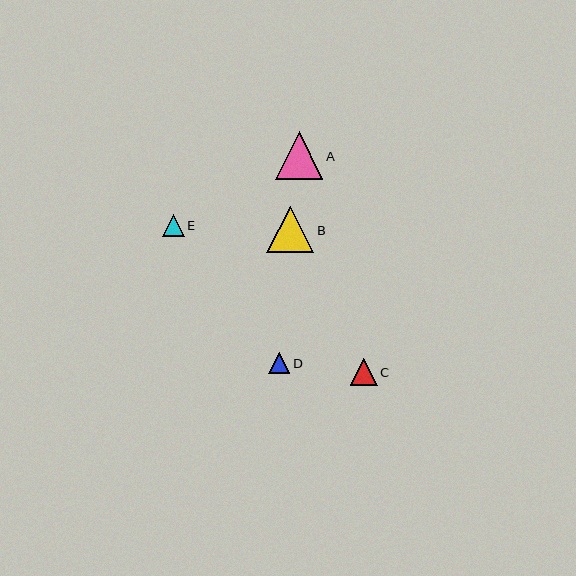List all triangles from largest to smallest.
From largest to smallest: A, B, C, E, D.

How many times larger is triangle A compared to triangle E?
Triangle A is approximately 2.2 times the size of triangle E.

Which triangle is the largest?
Triangle A is the largest with a size of approximately 47 pixels.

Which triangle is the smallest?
Triangle D is the smallest with a size of approximately 21 pixels.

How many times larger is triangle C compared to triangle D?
Triangle C is approximately 1.3 times the size of triangle D.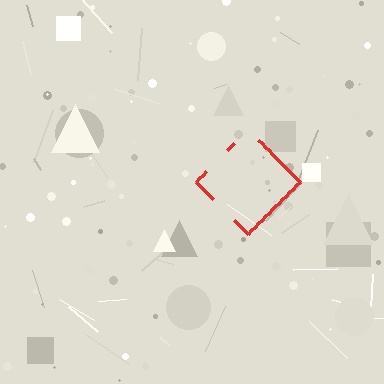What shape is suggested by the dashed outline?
The dashed outline suggests a diamond.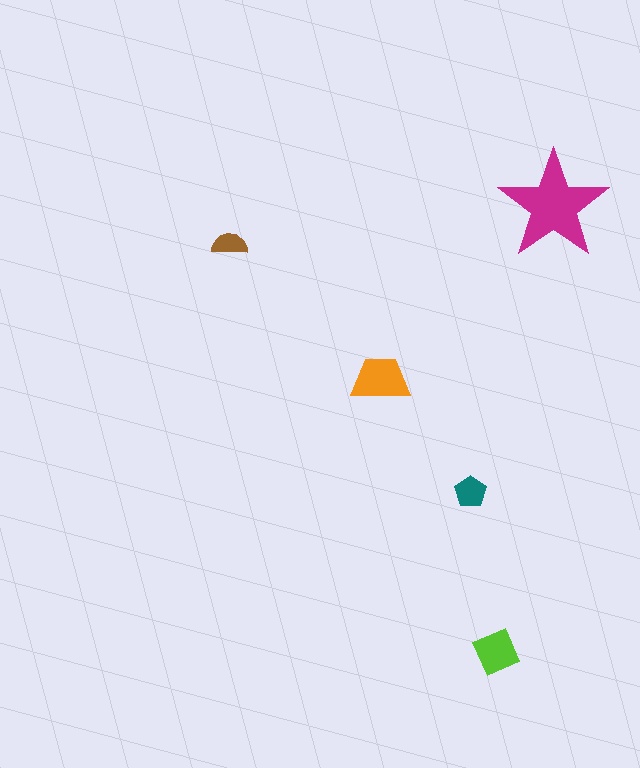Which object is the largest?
The magenta star.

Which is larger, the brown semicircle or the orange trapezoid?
The orange trapezoid.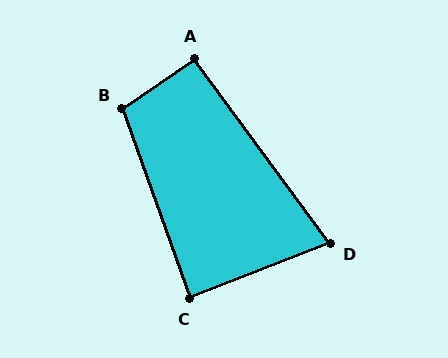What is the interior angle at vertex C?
Approximately 88 degrees (approximately right).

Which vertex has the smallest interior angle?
D, at approximately 75 degrees.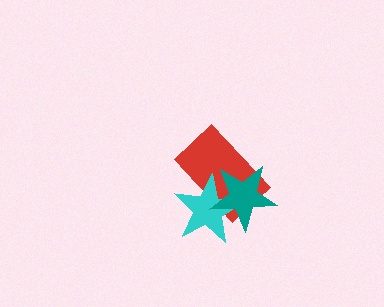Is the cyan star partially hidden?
Yes, it is partially covered by another shape.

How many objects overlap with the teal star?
2 objects overlap with the teal star.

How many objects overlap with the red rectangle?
2 objects overlap with the red rectangle.